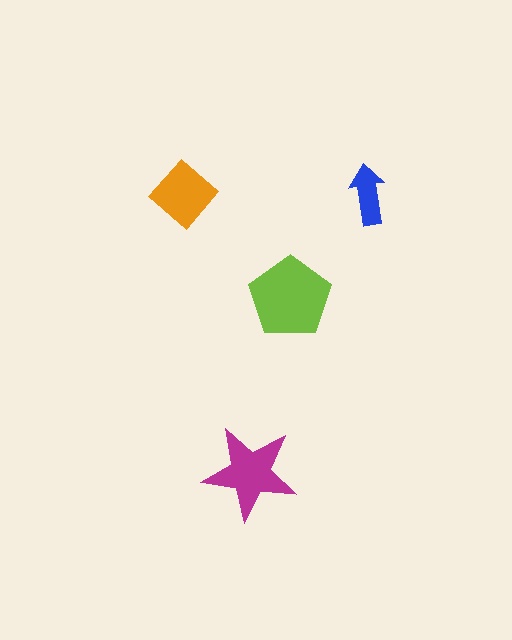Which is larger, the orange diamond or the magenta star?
The magenta star.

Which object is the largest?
The lime pentagon.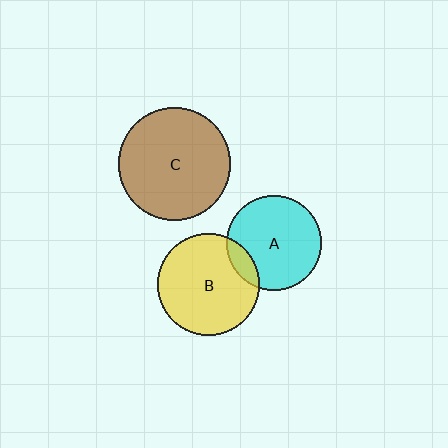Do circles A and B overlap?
Yes.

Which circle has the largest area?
Circle C (brown).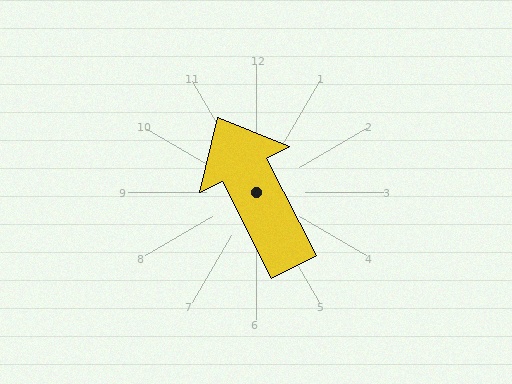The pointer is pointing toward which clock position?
Roughly 11 o'clock.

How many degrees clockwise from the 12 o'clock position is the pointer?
Approximately 333 degrees.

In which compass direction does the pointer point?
Northwest.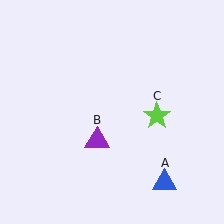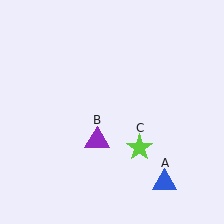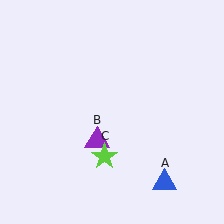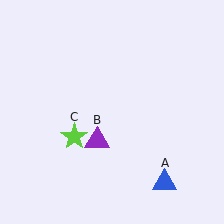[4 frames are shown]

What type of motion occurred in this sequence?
The lime star (object C) rotated clockwise around the center of the scene.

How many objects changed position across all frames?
1 object changed position: lime star (object C).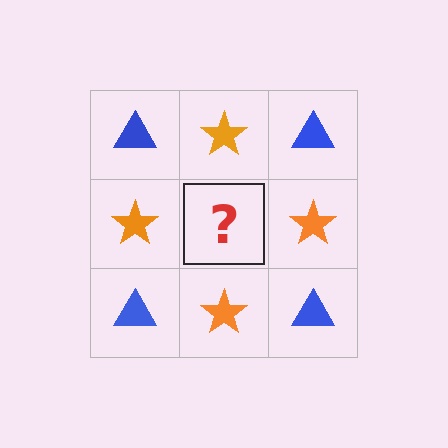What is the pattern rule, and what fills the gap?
The rule is that it alternates blue triangle and orange star in a checkerboard pattern. The gap should be filled with a blue triangle.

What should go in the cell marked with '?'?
The missing cell should contain a blue triangle.